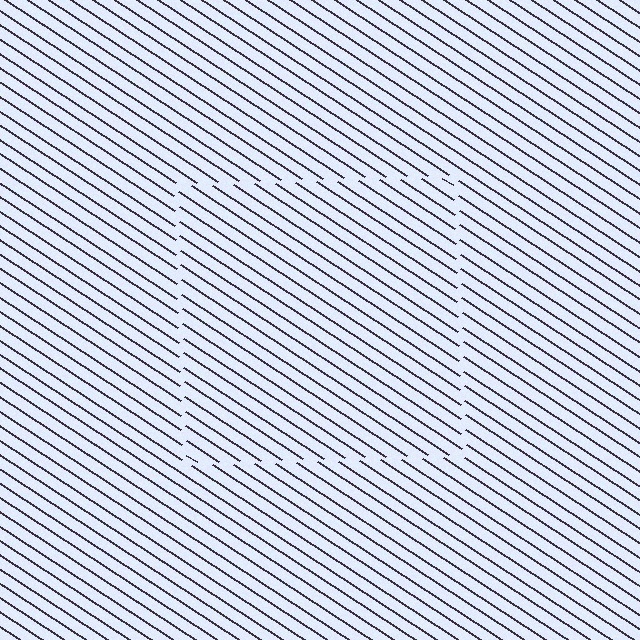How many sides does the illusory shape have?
4 sides — the line-ends trace a square.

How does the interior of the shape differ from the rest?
The interior of the shape contains the same grating, shifted by half a period — the contour is defined by the phase discontinuity where line-ends from the inner and outer gratings abut.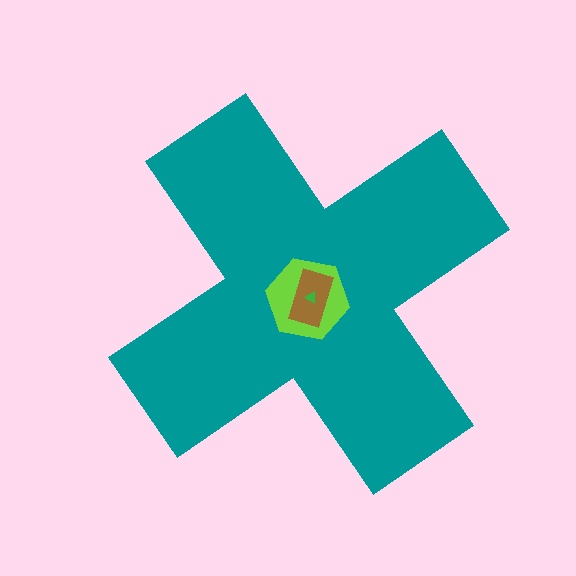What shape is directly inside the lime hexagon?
The brown rectangle.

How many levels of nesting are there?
4.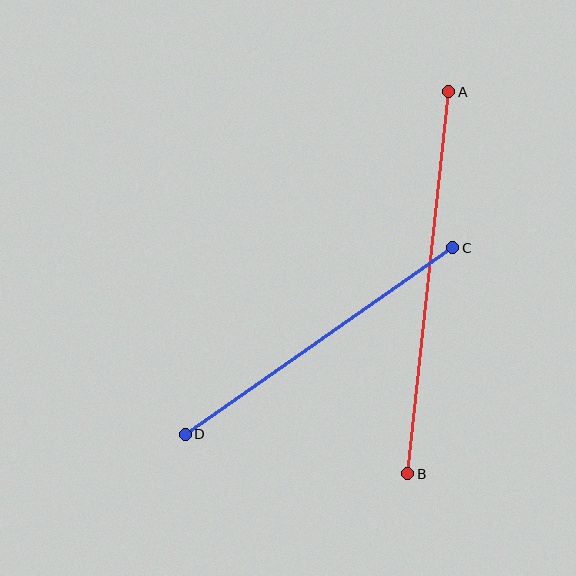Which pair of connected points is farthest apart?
Points A and B are farthest apart.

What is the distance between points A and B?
The distance is approximately 384 pixels.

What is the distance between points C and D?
The distance is approximately 327 pixels.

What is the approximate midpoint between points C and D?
The midpoint is at approximately (319, 341) pixels.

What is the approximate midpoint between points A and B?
The midpoint is at approximately (428, 283) pixels.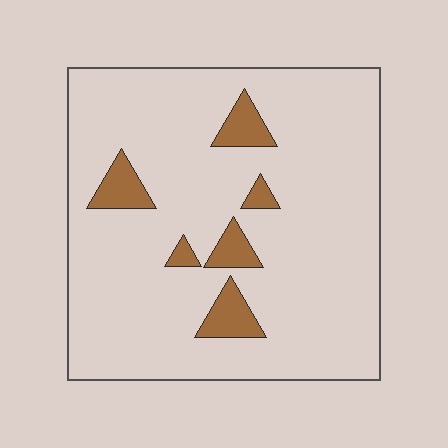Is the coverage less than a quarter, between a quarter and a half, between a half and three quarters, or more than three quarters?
Less than a quarter.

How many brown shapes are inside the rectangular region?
6.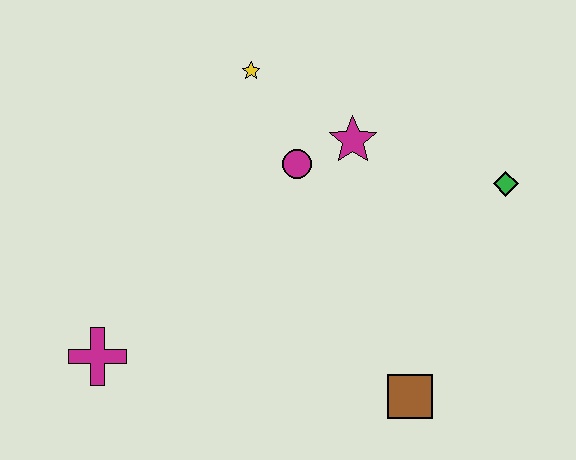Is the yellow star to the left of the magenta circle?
Yes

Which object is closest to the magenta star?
The magenta circle is closest to the magenta star.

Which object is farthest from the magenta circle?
The magenta cross is farthest from the magenta circle.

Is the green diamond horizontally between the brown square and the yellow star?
No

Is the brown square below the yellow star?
Yes